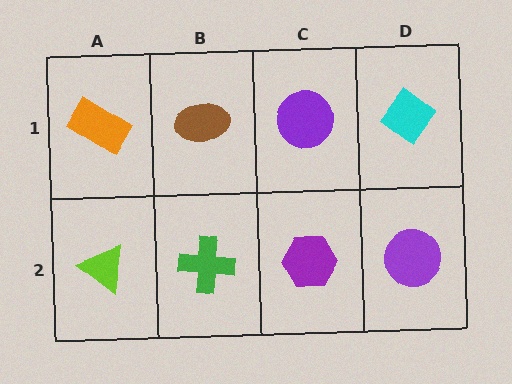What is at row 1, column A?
An orange rectangle.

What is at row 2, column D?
A purple circle.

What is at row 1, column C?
A purple circle.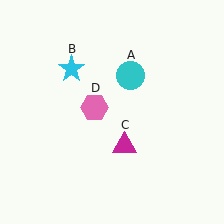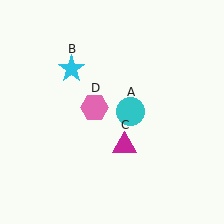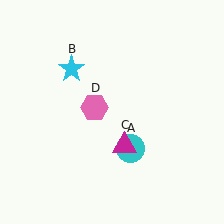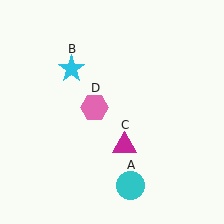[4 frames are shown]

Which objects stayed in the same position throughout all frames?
Cyan star (object B) and magenta triangle (object C) and pink hexagon (object D) remained stationary.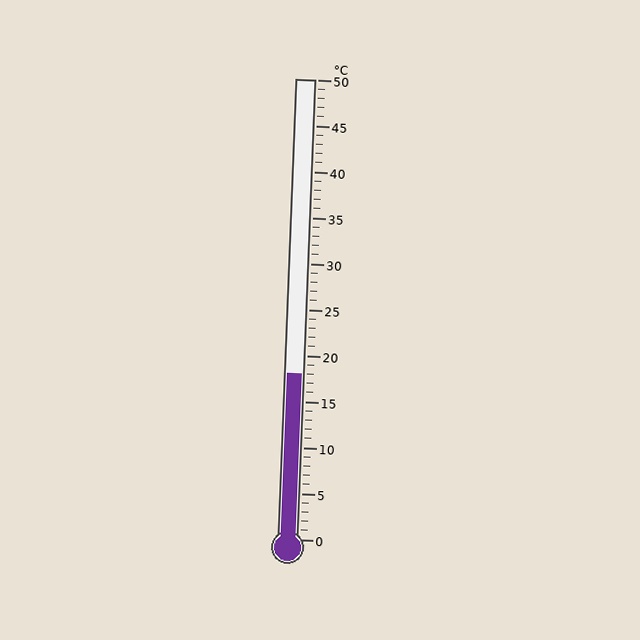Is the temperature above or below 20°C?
The temperature is below 20°C.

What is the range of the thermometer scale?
The thermometer scale ranges from 0°C to 50°C.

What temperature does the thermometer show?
The thermometer shows approximately 18°C.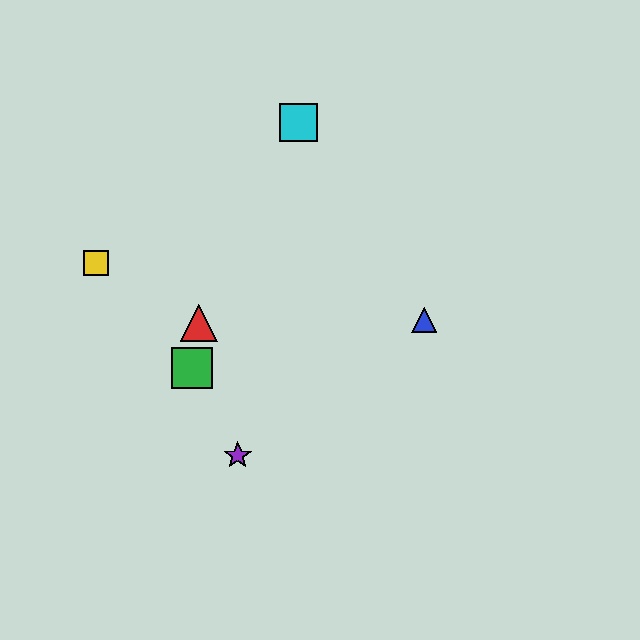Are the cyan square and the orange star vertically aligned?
Yes, both are at x≈298.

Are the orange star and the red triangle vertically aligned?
No, the orange star is at x≈298 and the red triangle is at x≈199.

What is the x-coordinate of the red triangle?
The red triangle is at x≈199.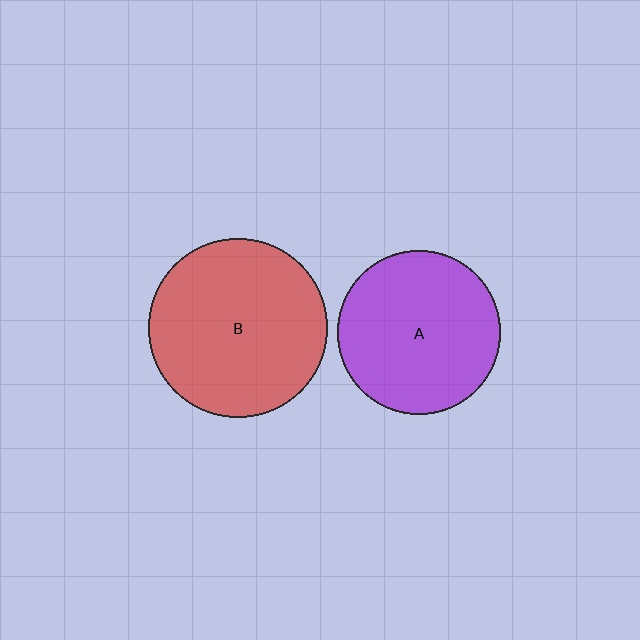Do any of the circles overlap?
No, none of the circles overlap.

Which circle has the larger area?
Circle B (red).